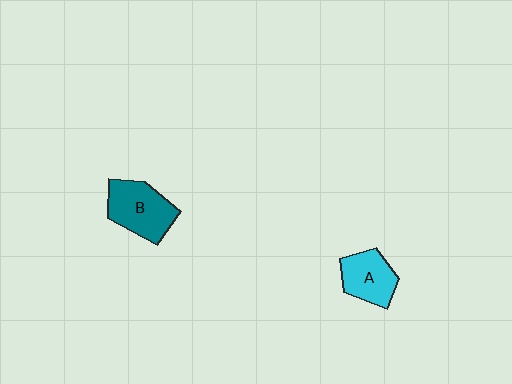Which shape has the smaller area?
Shape A (cyan).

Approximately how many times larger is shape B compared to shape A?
Approximately 1.3 times.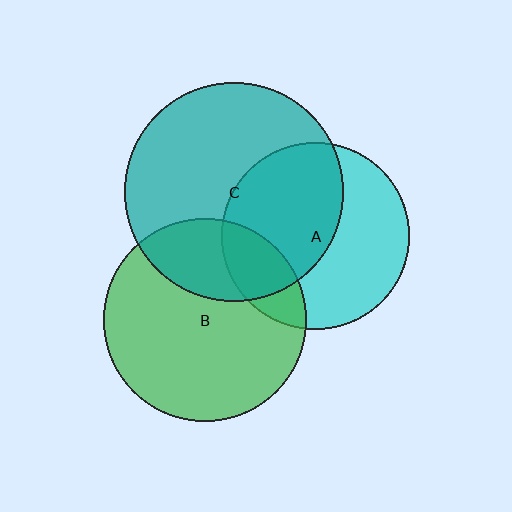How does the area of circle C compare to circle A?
Approximately 1.4 times.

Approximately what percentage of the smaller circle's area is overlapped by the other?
Approximately 30%.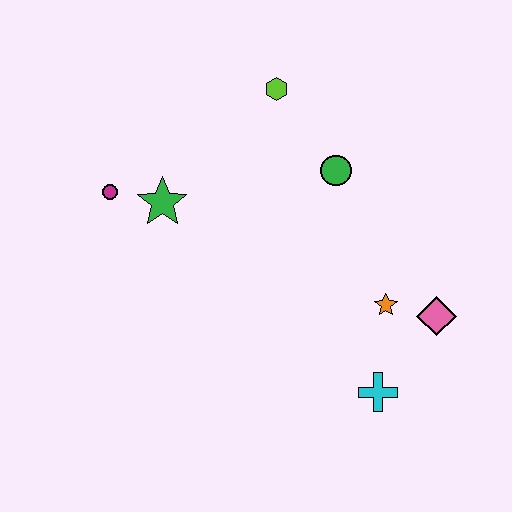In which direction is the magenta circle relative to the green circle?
The magenta circle is to the left of the green circle.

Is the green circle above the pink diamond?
Yes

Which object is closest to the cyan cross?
The orange star is closest to the cyan cross.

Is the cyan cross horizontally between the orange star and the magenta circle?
Yes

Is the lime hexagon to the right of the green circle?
No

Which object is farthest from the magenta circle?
The pink diamond is farthest from the magenta circle.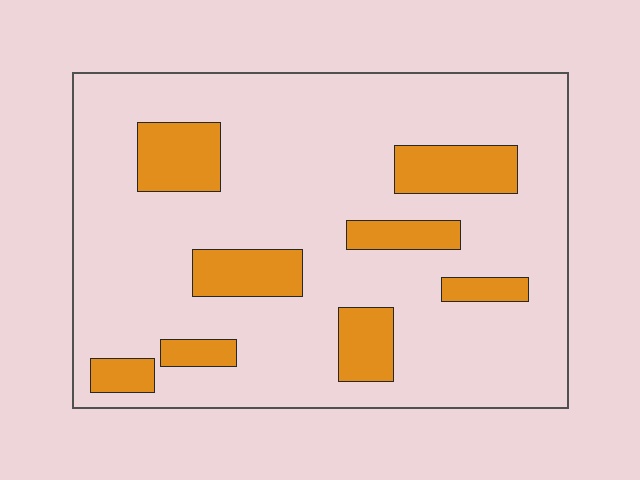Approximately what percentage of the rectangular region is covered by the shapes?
Approximately 20%.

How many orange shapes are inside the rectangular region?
8.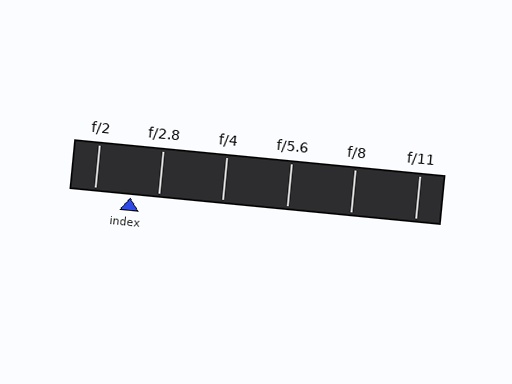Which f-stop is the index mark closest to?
The index mark is closest to f/2.8.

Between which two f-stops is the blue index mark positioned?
The index mark is between f/2 and f/2.8.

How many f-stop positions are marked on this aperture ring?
There are 6 f-stop positions marked.